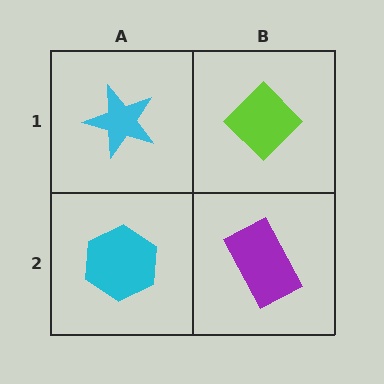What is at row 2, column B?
A purple rectangle.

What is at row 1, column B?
A lime diamond.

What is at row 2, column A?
A cyan hexagon.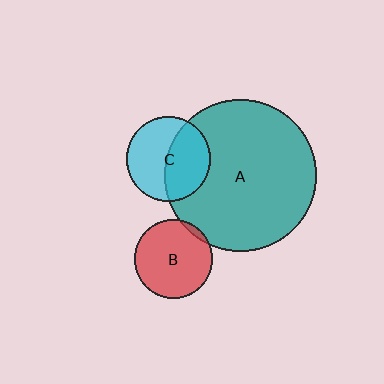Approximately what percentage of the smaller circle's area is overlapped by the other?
Approximately 45%.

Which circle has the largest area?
Circle A (teal).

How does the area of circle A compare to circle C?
Approximately 3.2 times.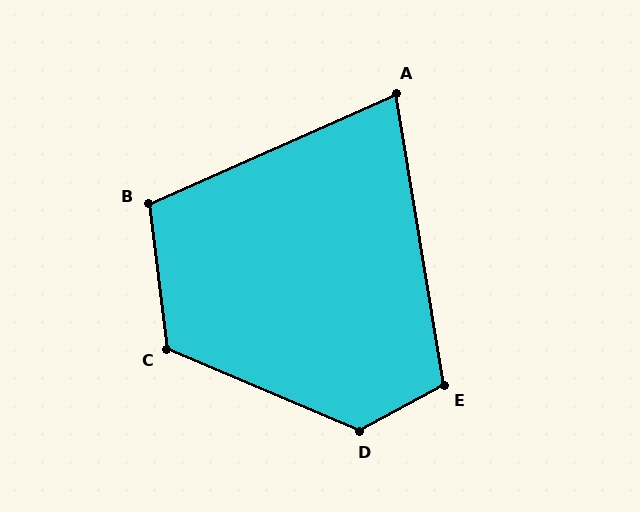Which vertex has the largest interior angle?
D, at approximately 129 degrees.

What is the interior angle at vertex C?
Approximately 120 degrees (obtuse).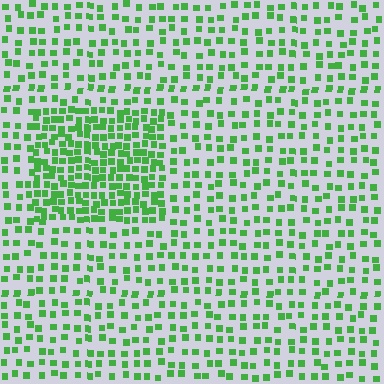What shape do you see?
I see a rectangle.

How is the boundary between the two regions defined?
The boundary is defined by a change in element density (approximately 2.1x ratio). All elements are the same color, size, and shape.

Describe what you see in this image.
The image contains small green elements arranged at two different densities. A rectangle-shaped region is visible where the elements are more densely packed than the surrounding area.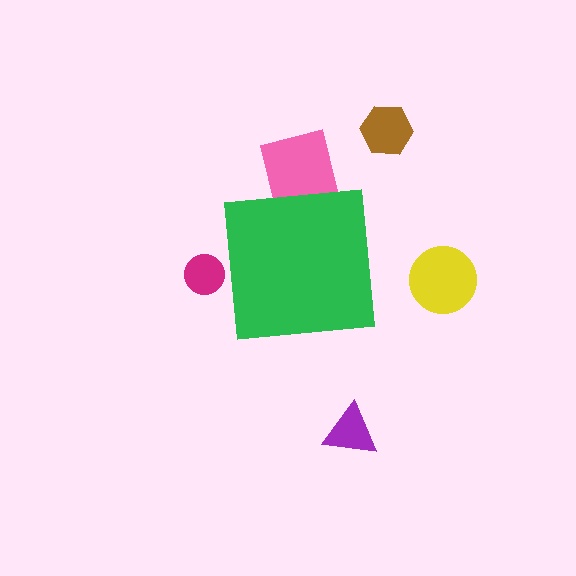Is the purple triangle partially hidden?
No, the purple triangle is fully visible.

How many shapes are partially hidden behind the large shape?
2 shapes are partially hidden.